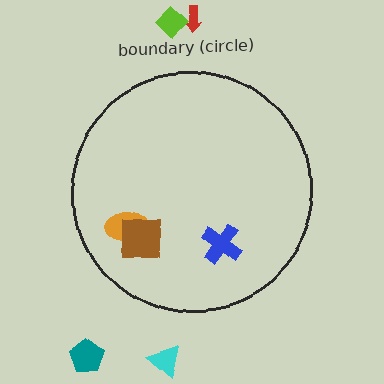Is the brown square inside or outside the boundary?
Inside.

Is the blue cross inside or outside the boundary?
Inside.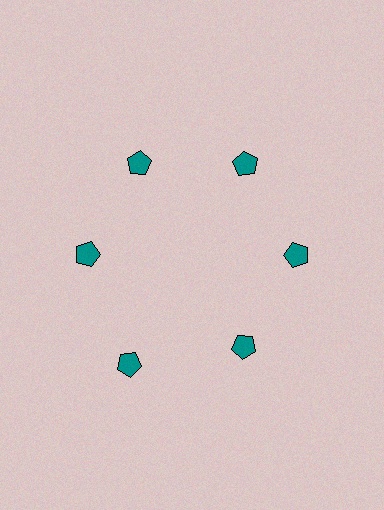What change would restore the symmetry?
The symmetry would be restored by moving it inward, back onto the ring so that all 6 pentagons sit at equal angles and equal distance from the center.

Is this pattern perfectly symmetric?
No. The 6 teal pentagons are arranged in a ring, but one element near the 7 o'clock position is pushed outward from the center, breaking the 6-fold rotational symmetry.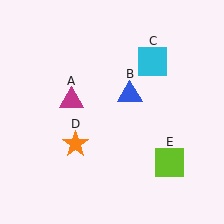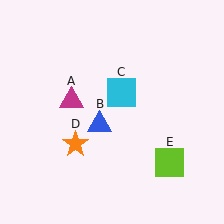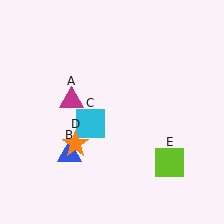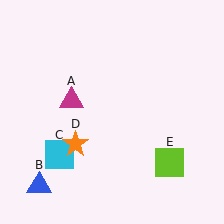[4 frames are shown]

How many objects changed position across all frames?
2 objects changed position: blue triangle (object B), cyan square (object C).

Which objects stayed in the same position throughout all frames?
Magenta triangle (object A) and orange star (object D) and lime square (object E) remained stationary.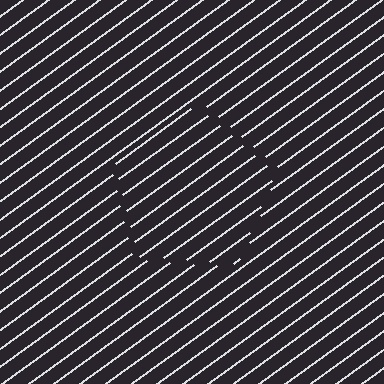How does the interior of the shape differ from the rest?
The interior of the shape contains the same grating, shifted by half a period — the contour is defined by the phase discontinuity where line-ends from the inner and outer gratings abut.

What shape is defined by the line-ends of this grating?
An illusory pentagon. The interior of the shape contains the same grating, shifted by half a period — the contour is defined by the phase discontinuity where line-ends from the inner and outer gratings abut.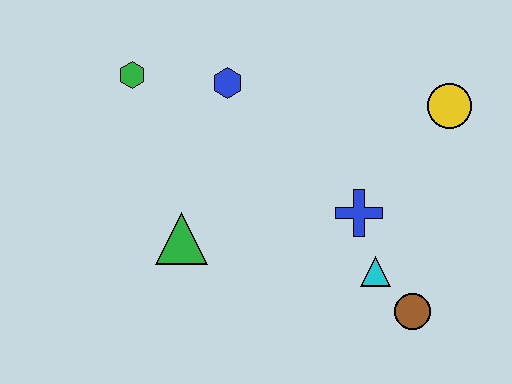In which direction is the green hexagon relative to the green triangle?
The green hexagon is above the green triangle.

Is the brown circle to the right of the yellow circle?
No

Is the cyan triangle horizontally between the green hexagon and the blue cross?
No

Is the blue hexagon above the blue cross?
Yes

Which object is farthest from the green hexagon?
The brown circle is farthest from the green hexagon.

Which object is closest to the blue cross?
The cyan triangle is closest to the blue cross.